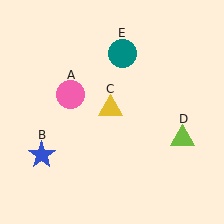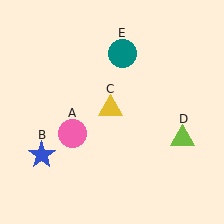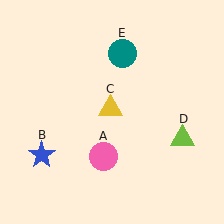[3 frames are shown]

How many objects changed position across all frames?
1 object changed position: pink circle (object A).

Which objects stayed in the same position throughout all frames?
Blue star (object B) and yellow triangle (object C) and lime triangle (object D) and teal circle (object E) remained stationary.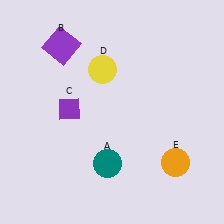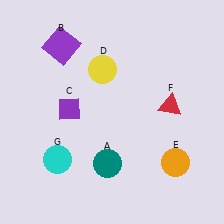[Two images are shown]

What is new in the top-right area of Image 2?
A red triangle (F) was added in the top-right area of Image 2.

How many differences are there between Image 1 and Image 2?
There are 2 differences between the two images.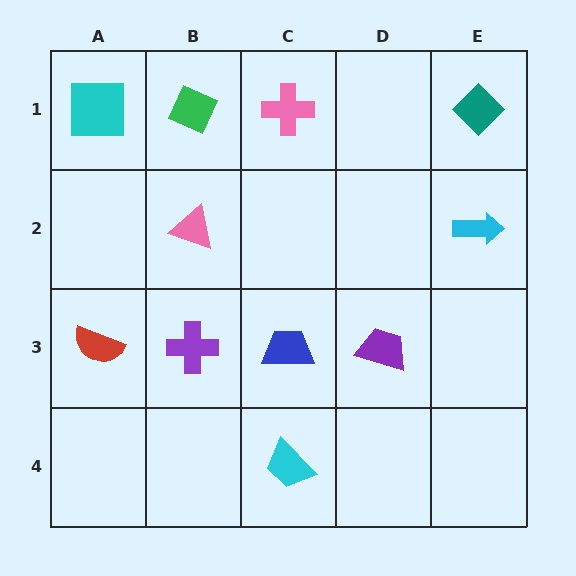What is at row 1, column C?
A pink cross.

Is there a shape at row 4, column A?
No, that cell is empty.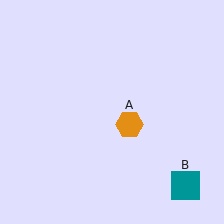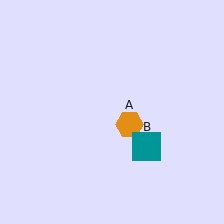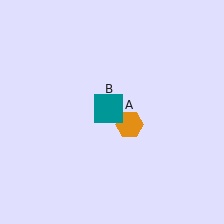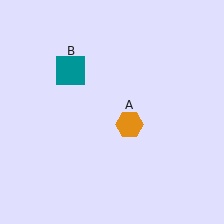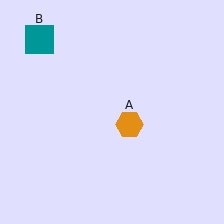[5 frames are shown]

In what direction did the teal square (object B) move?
The teal square (object B) moved up and to the left.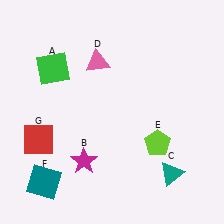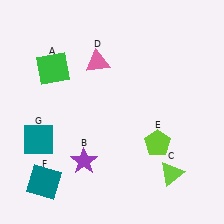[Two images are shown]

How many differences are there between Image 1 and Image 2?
There are 3 differences between the two images.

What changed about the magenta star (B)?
In Image 1, B is magenta. In Image 2, it changed to purple.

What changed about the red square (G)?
In Image 1, G is red. In Image 2, it changed to teal.